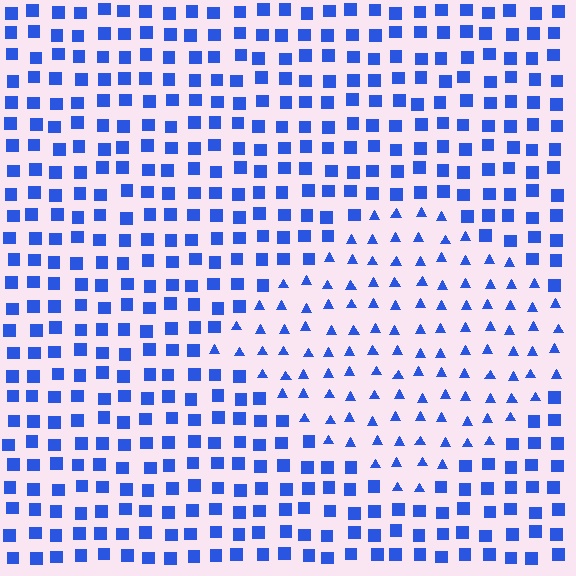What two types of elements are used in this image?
The image uses triangles inside the diamond region and squares outside it.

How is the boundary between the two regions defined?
The boundary is defined by a change in element shape: triangles inside vs. squares outside. All elements share the same color and spacing.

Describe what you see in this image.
The image is filled with small blue elements arranged in a uniform grid. A diamond-shaped region contains triangles, while the surrounding area contains squares. The boundary is defined purely by the change in element shape.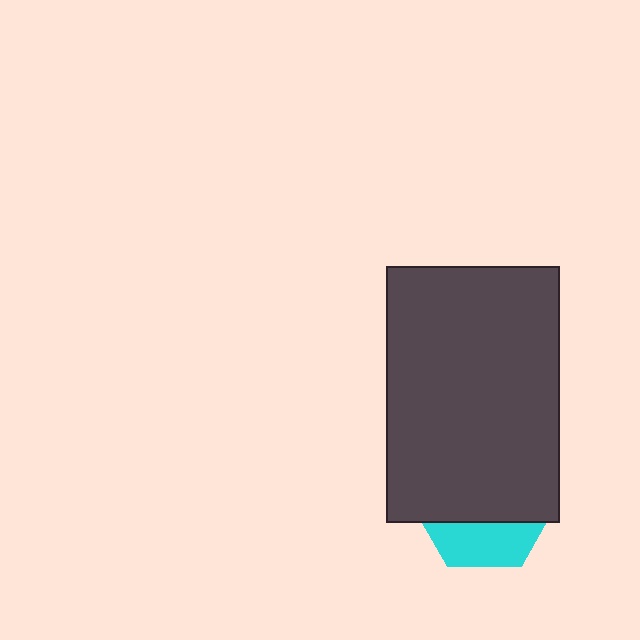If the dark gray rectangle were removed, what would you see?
You would see the complete cyan hexagon.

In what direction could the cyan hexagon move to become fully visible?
The cyan hexagon could move down. That would shift it out from behind the dark gray rectangle entirely.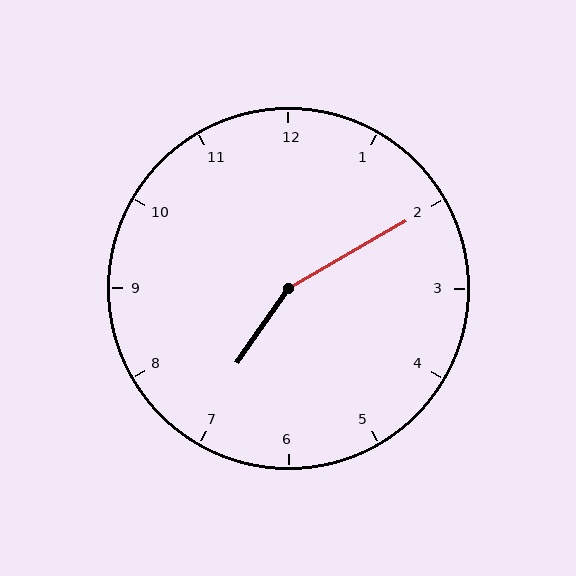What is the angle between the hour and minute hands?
Approximately 155 degrees.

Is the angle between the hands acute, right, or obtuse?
It is obtuse.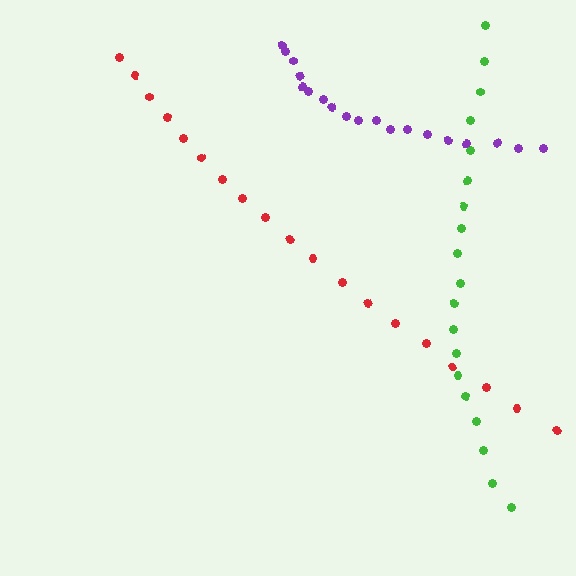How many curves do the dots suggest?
There are 3 distinct paths.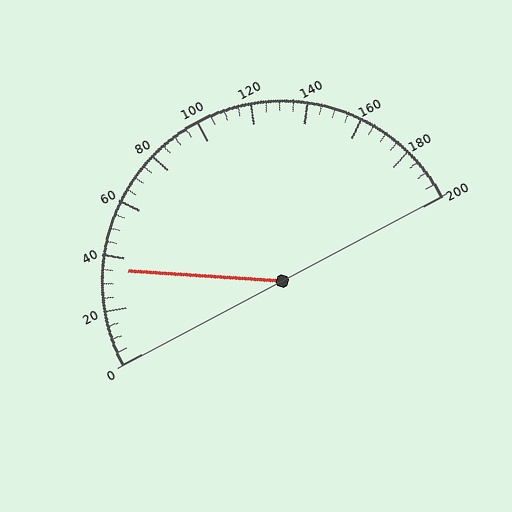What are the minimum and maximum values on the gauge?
The gauge ranges from 0 to 200.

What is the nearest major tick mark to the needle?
The nearest major tick mark is 40.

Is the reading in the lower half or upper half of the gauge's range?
The reading is in the lower half of the range (0 to 200).